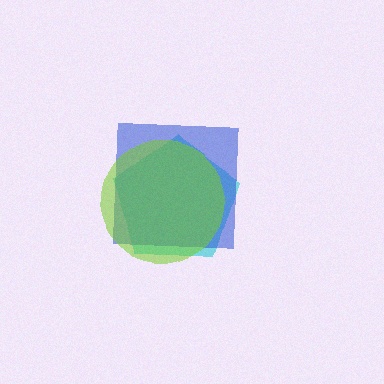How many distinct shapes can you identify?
There are 3 distinct shapes: a cyan pentagon, a blue square, a lime circle.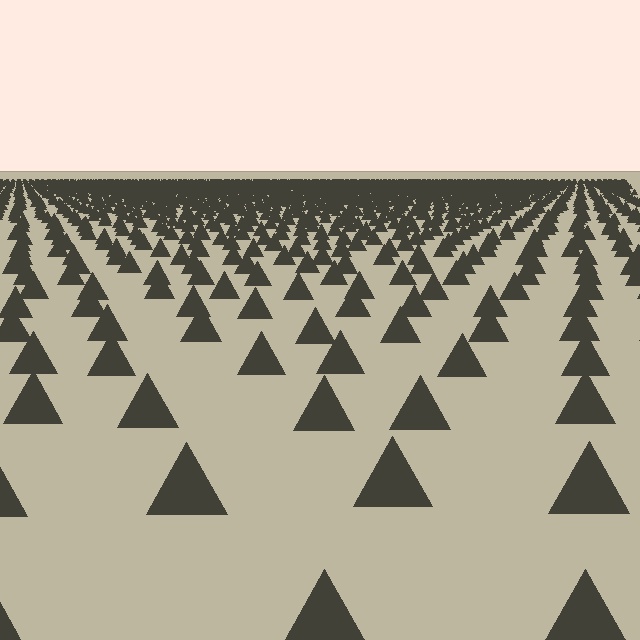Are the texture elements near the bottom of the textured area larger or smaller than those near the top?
Larger. Near the bottom, elements are closer to the viewer and appear at a bigger on-screen size.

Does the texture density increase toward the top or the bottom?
Density increases toward the top.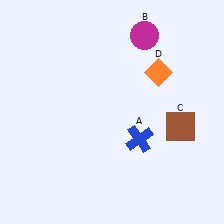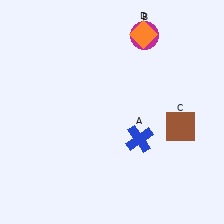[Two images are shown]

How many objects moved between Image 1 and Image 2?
1 object moved between the two images.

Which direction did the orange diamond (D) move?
The orange diamond (D) moved up.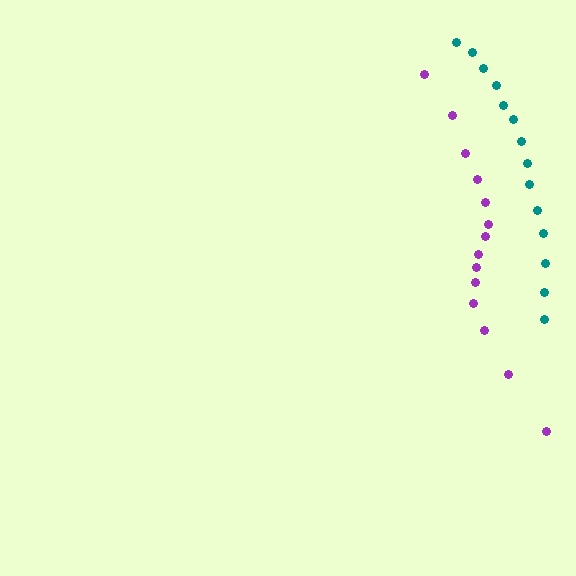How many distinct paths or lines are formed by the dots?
There are 2 distinct paths.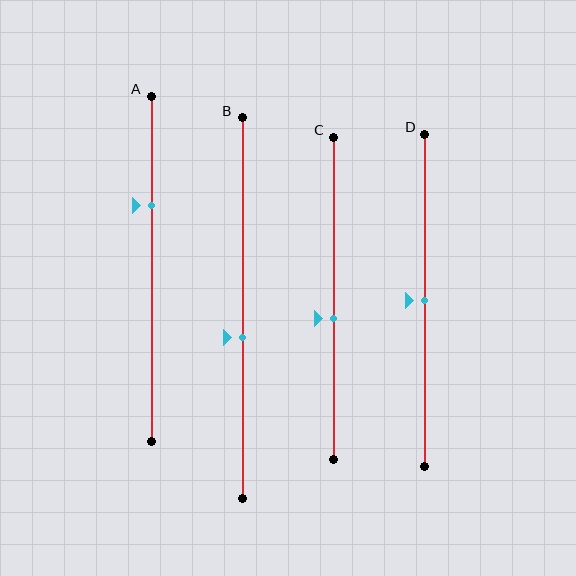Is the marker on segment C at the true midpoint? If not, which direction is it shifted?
No, the marker on segment C is shifted downward by about 6% of the segment length.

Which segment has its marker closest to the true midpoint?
Segment D has its marker closest to the true midpoint.